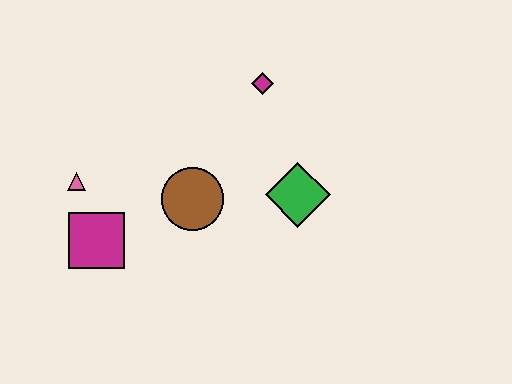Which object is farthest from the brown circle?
The magenta diamond is farthest from the brown circle.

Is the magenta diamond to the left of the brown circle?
No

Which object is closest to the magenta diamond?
The green diamond is closest to the magenta diamond.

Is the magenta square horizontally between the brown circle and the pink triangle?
Yes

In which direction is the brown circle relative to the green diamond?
The brown circle is to the left of the green diamond.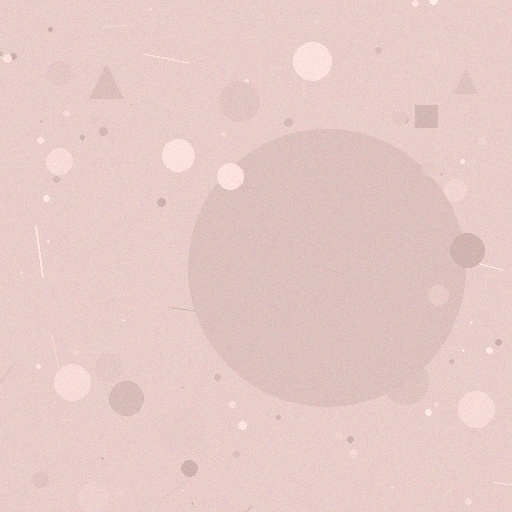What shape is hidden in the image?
A circle is hidden in the image.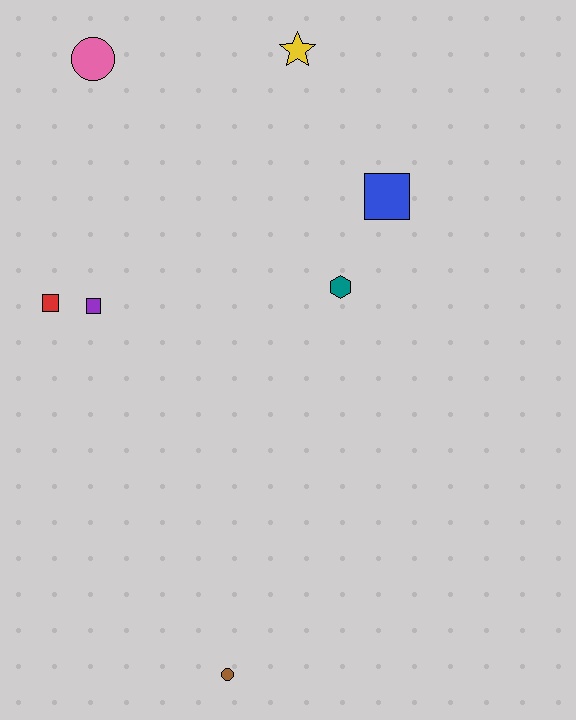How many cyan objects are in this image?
There are no cyan objects.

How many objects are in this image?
There are 7 objects.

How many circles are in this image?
There are 2 circles.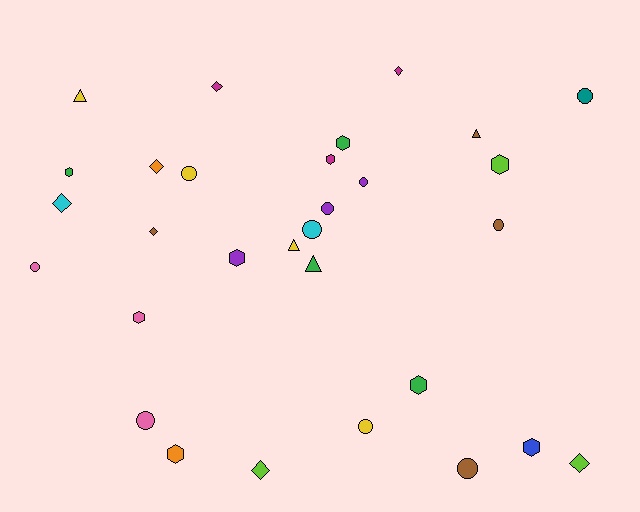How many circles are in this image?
There are 10 circles.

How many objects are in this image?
There are 30 objects.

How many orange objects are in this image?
There are 2 orange objects.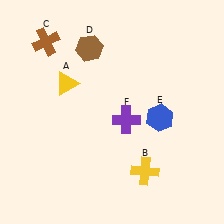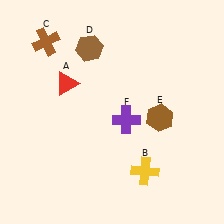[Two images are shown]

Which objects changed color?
A changed from yellow to red. E changed from blue to brown.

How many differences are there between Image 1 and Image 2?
There are 2 differences between the two images.